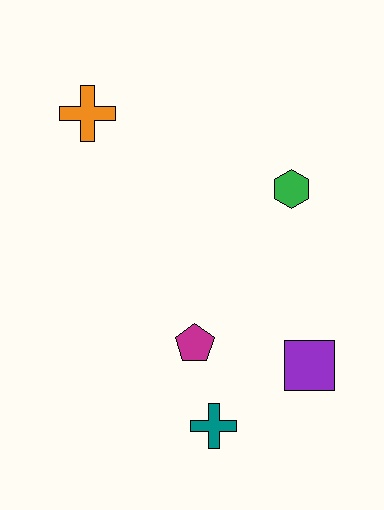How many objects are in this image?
There are 5 objects.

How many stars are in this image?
There are no stars.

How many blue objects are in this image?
There are no blue objects.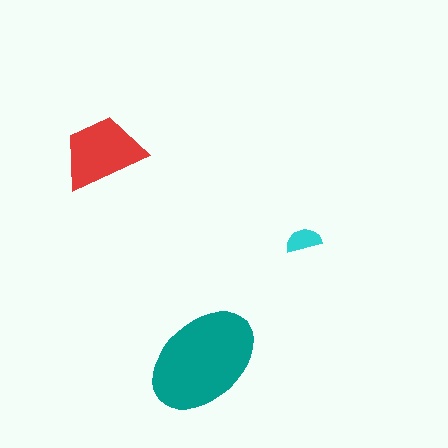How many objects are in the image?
There are 3 objects in the image.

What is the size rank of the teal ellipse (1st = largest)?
1st.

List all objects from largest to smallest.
The teal ellipse, the red trapezoid, the cyan semicircle.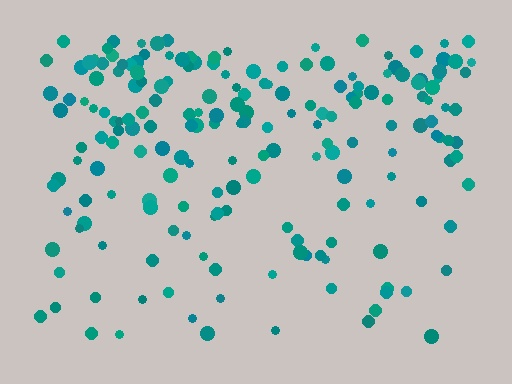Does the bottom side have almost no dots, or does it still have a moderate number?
Still a moderate number, just noticeably fewer than the top.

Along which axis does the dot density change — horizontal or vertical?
Vertical.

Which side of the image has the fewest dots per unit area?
The bottom.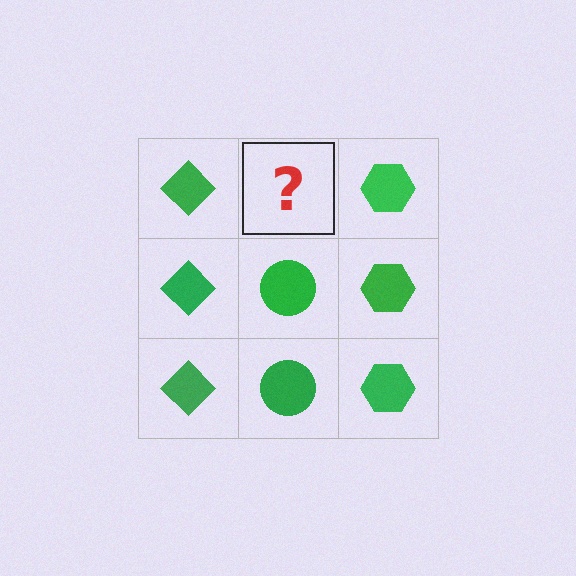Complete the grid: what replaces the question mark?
The question mark should be replaced with a green circle.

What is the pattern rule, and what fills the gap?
The rule is that each column has a consistent shape. The gap should be filled with a green circle.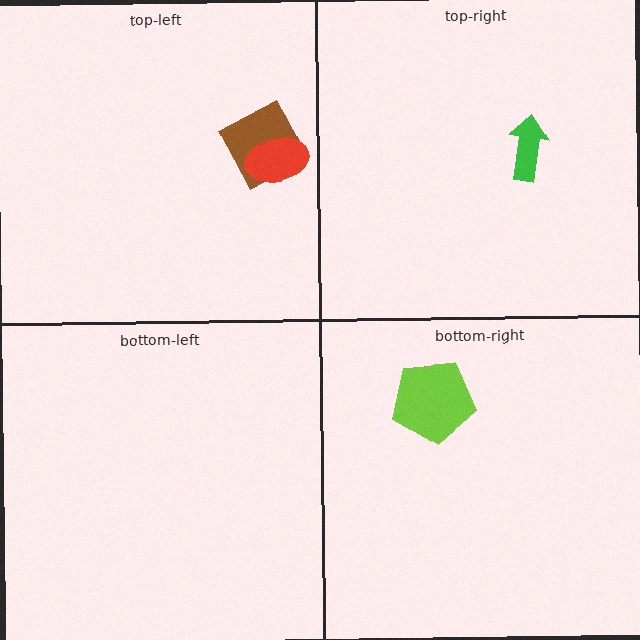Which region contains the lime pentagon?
The bottom-right region.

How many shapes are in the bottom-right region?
1.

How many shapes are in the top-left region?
2.